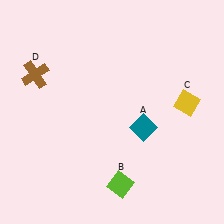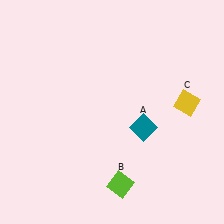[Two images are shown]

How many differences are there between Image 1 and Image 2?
There is 1 difference between the two images.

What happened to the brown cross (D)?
The brown cross (D) was removed in Image 2. It was in the top-left area of Image 1.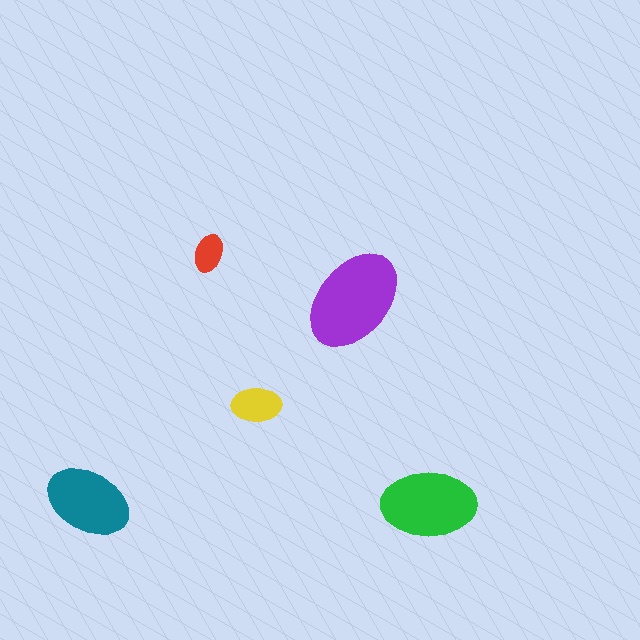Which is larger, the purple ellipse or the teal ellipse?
The purple one.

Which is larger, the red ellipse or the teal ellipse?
The teal one.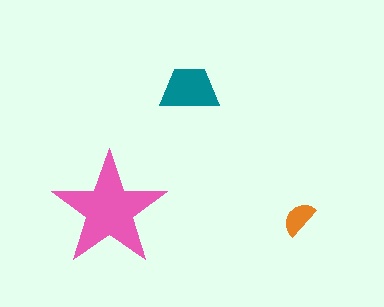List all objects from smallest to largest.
The orange semicircle, the teal trapezoid, the pink star.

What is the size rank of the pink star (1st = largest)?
1st.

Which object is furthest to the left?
The pink star is leftmost.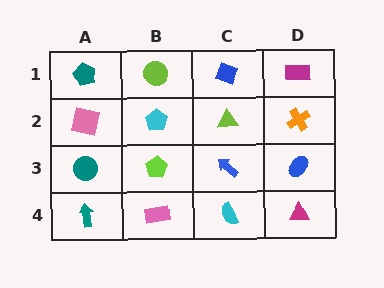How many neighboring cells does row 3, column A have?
3.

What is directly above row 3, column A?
A pink square.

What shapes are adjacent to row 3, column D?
An orange cross (row 2, column D), a magenta triangle (row 4, column D), a blue arrow (row 3, column C).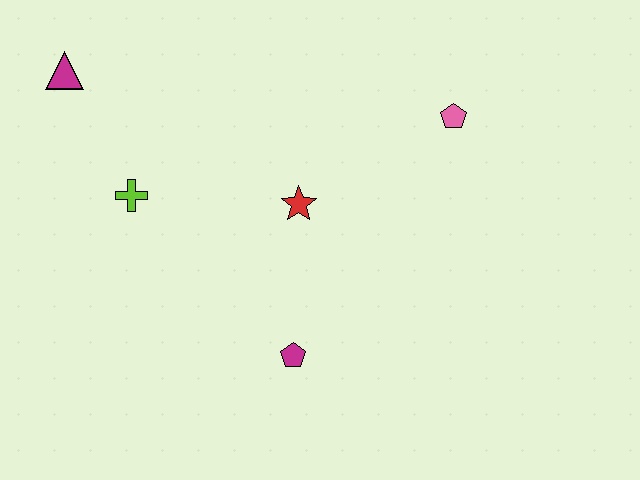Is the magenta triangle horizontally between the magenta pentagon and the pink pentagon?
No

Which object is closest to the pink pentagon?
The red star is closest to the pink pentagon.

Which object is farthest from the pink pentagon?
The magenta triangle is farthest from the pink pentagon.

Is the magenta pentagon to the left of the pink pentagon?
Yes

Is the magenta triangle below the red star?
No